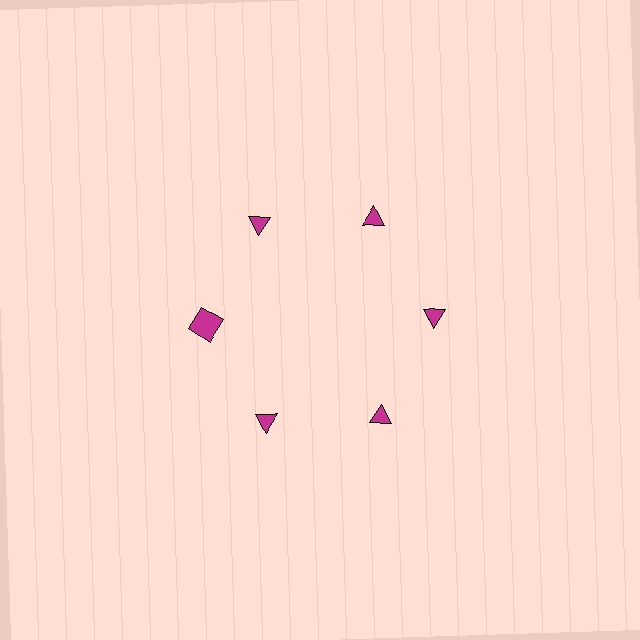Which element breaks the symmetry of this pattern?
The magenta square at roughly the 9 o'clock position breaks the symmetry. All other shapes are magenta triangles.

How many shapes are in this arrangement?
There are 6 shapes arranged in a ring pattern.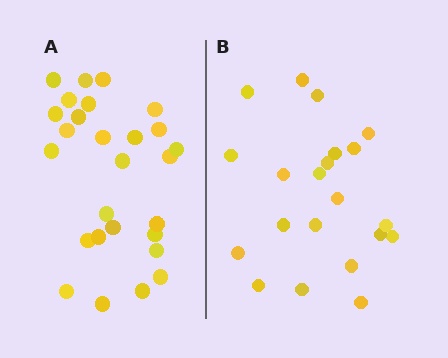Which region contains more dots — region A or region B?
Region A (the left region) has more dots.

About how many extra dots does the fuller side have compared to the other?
Region A has about 6 more dots than region B.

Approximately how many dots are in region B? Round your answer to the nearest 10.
About 20 dots. (The exact count is 21, which rounds to 20.)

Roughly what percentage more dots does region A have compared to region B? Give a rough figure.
About 30% more.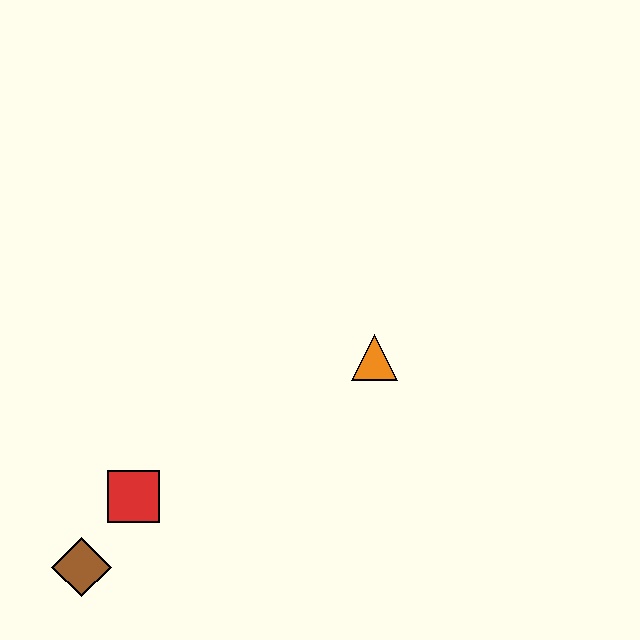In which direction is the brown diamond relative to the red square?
The brown diamond is below the red square.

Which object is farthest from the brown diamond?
The orange triangle is farthest from the brown diamond.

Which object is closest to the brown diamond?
The red square is closest to the brown diamond.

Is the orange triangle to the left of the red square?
No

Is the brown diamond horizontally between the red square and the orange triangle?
No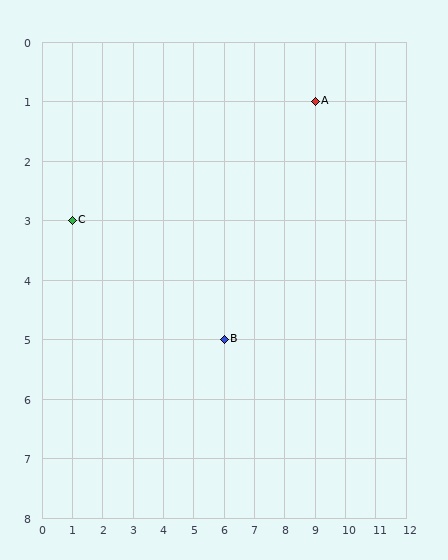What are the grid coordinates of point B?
Point B is at grid coordinates (6, 5).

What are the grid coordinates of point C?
Point C is at grid coordinates (1, 3).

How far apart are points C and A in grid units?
Points C and A are 8 columns and 2 rows apart (about 8.2 grid units diagonally).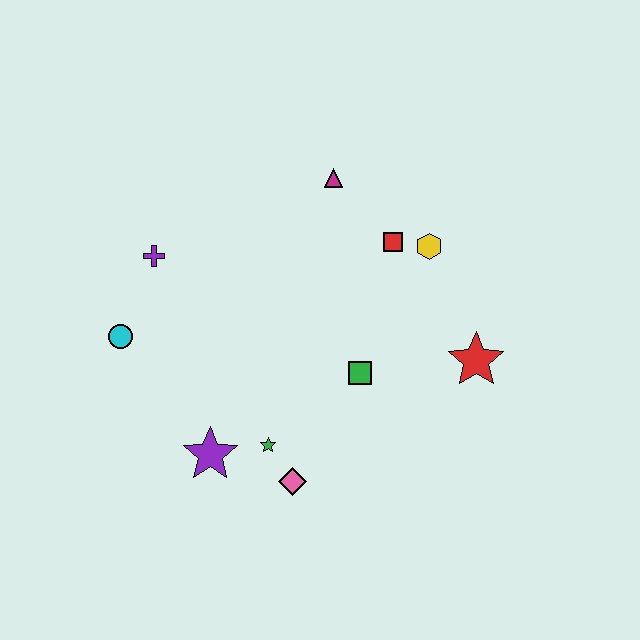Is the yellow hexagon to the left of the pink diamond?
No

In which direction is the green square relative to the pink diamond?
The green square is above the pink diamond.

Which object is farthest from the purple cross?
The red star is farthest from the purple cross.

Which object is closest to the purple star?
The green star is closest to the purple star.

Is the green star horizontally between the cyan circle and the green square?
Yes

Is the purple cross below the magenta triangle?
Yes